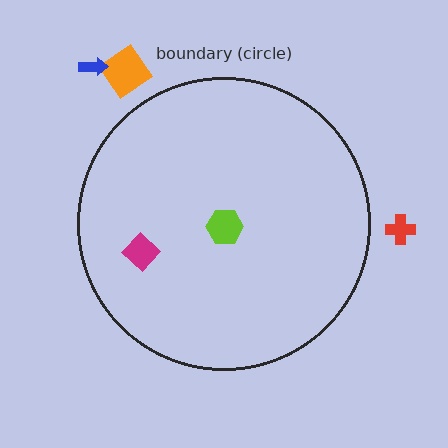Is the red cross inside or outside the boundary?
Outside.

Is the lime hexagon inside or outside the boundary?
Inside.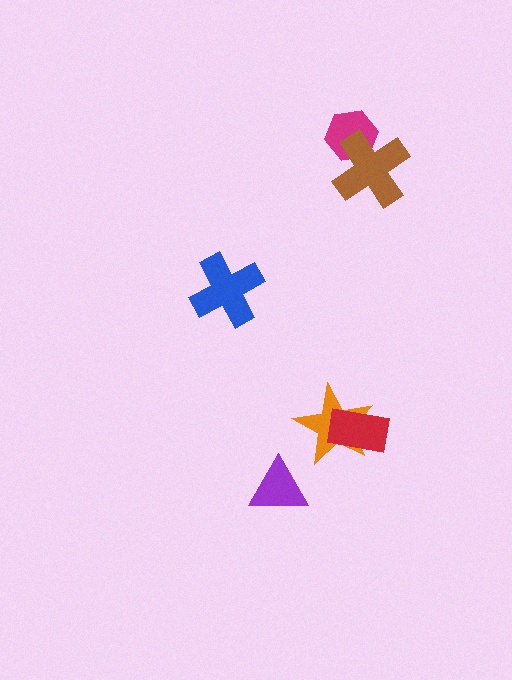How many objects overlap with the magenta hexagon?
1 object overlaps with the magenta hexagon.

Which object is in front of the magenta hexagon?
The brown cross is in front of the magenta hexagon.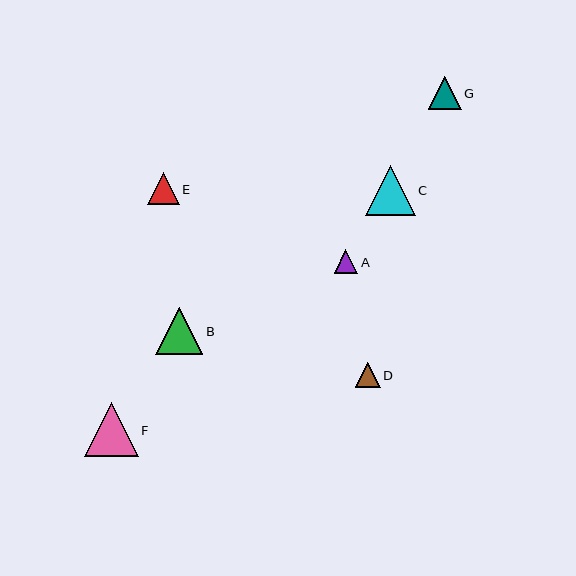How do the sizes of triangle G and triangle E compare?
Triangle G and triangle E are approximately the same size.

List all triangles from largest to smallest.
From largest to smallest: F, C, B, G, E, D, A.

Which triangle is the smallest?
Triangle A is the smallest with a size of approximately 24 pixels.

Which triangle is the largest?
Triangle F is the largest with a size of approximately 54 pixels.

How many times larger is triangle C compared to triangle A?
Triangle C is approximately 2.1 times the size of triangle A.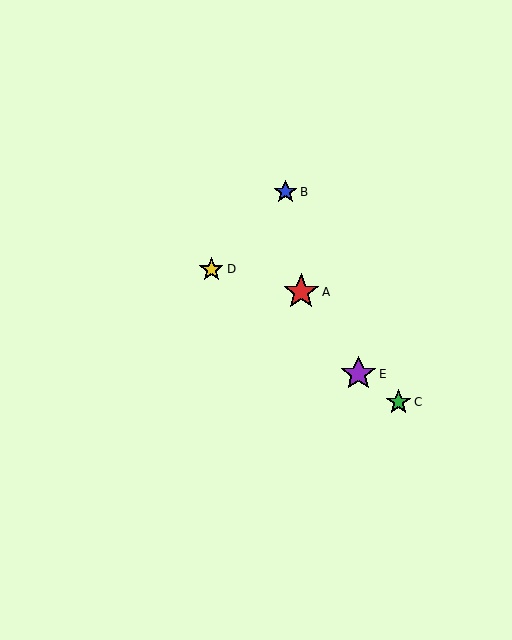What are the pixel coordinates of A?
Object A is at (301, 292).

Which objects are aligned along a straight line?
Objects C, D, E are aligned along a straight line.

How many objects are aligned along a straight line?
3 objects (C, D, E) are aligned along a straight line.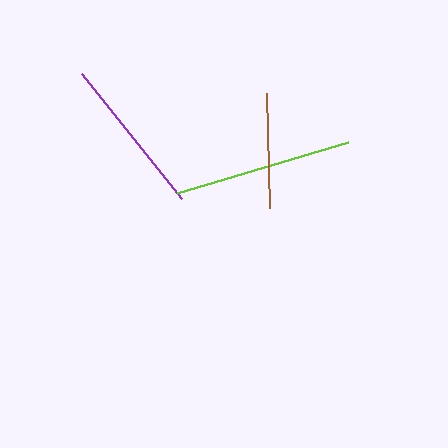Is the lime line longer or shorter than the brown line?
The lime line is longer than the brown line.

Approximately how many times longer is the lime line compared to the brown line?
The lime line is approximately 1.5 times the length of the brown line.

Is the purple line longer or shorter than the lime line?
The lime line is longer than the purple line.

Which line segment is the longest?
The lime line is the longest at approximately 179 pixels.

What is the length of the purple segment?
The purple segment is approximately 160 pixels long.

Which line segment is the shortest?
The brown line is the shortest at approximately 116 pixels.